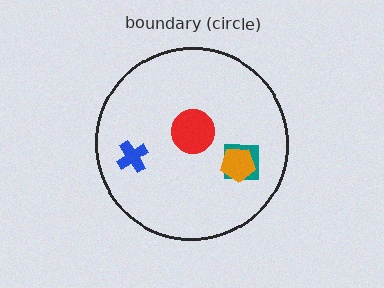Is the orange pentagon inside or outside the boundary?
Inside.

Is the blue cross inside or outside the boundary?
Inside.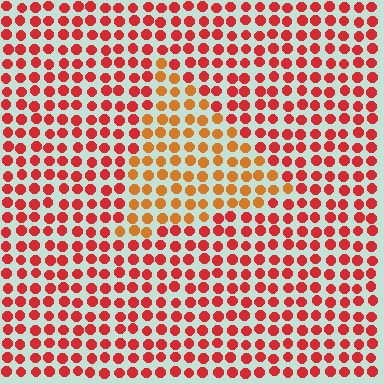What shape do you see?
I see a triangle.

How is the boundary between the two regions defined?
The boundary is defined purely by a slight shift in hue (about 32 degrees). Spacing, size, and orientation are identical on both sides.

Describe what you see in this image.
The image is filled with small red elements in a uniform arrangement. A triangle-shaped region is visible where the elements are tinted to a slightly different hue, forming a subtle color boundary.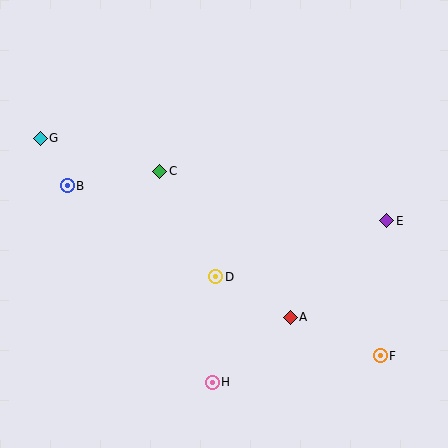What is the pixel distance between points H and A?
The distance between H and A is 102 pixels.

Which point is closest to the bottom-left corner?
Point H is closest to the bottom-left corner.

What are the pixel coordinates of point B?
Point B is at (67, 186).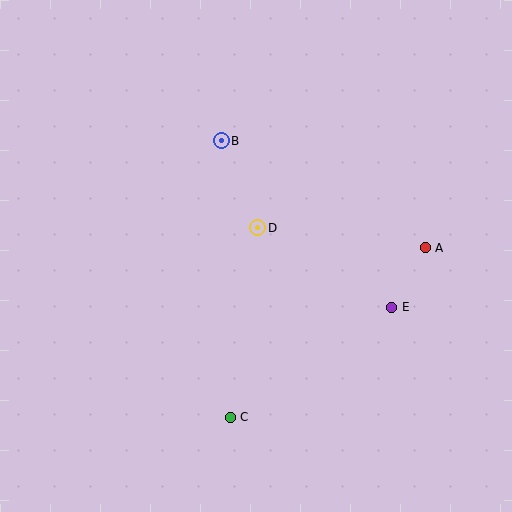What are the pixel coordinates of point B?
Point B is at (221, 141).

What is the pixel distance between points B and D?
The distance between B and D is 94 pixels.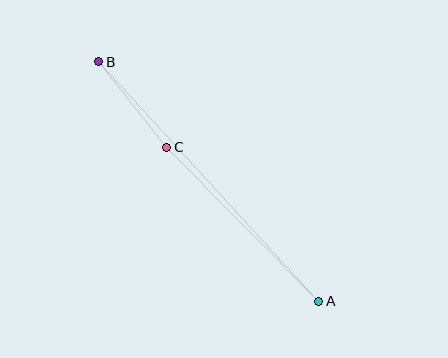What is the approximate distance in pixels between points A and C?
The distance between A and C is approximately 217 pixels.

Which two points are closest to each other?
Points B and C are closest to each other.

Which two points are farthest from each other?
Points A and B are farthest from each other.